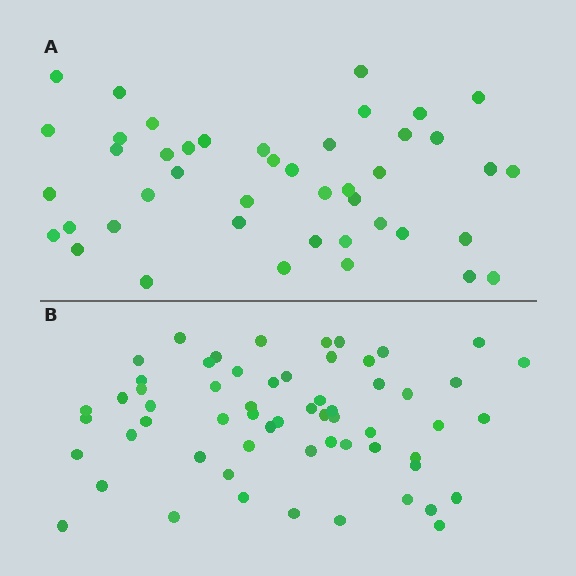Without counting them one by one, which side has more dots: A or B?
Region B (the bottom region) has more dots.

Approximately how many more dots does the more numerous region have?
Region B has approximately 15 more dots than region A.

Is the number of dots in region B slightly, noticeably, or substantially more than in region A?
Region B has noticeably more, but not dramatically so. The ratio is roughly 1.4 to 1.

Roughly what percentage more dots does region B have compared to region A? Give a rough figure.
About 35% more.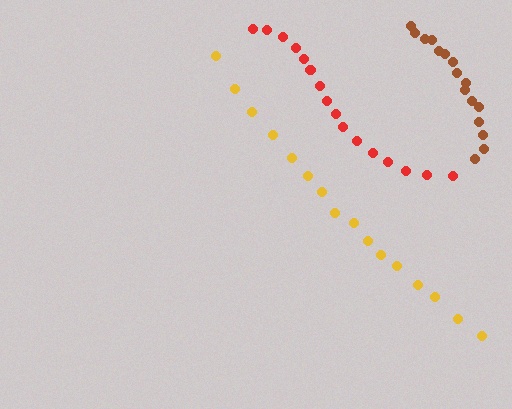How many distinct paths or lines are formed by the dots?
There are 3 distinct paths.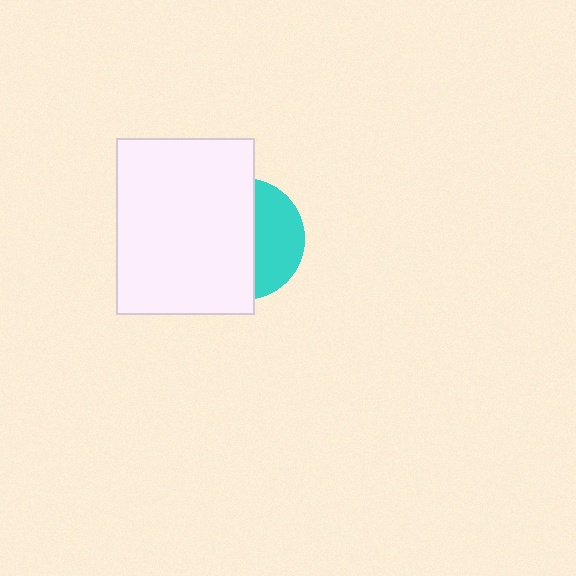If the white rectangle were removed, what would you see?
You would see the complete cyan circle.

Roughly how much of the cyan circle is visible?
A small part of it is visible (roughly 38%).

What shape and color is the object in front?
The object in front is a white rectangle.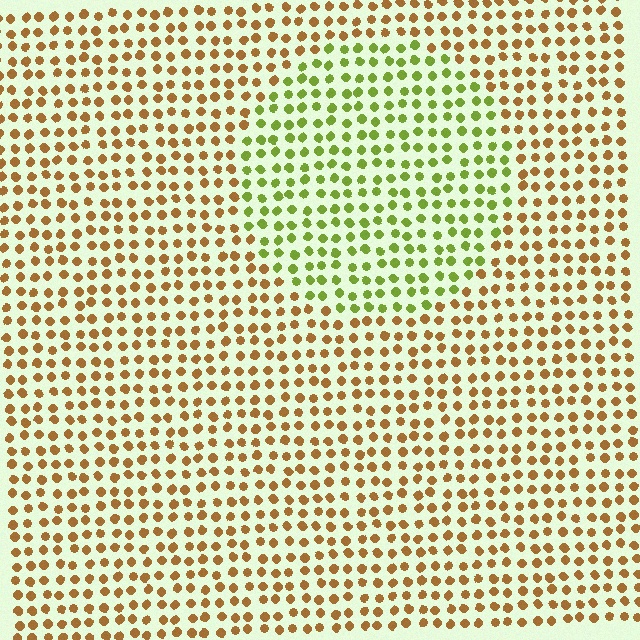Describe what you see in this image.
The image is filled with small brown elements in a uniform arrangement. A circle-shaped region is visible where the elements are tinted to a slightly different hue, forming a subtle color boundary.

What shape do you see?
I see a circle.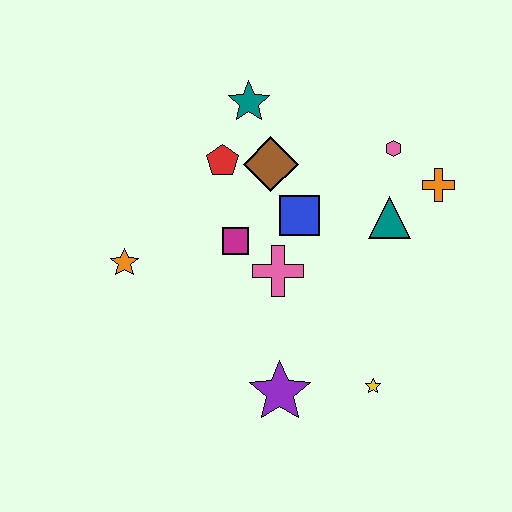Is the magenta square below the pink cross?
No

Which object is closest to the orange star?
The magenta square is closest to the orange star.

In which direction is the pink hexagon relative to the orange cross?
The pink hexagon is to the left of the orange cross.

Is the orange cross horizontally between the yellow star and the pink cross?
No